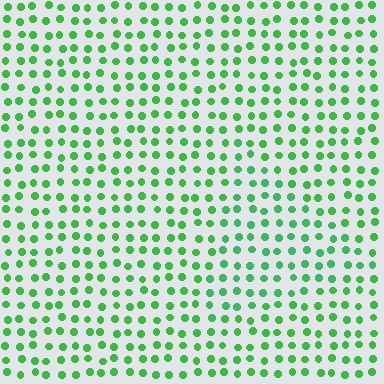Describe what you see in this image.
The image is filled with small green elements in a uniform arrangement. A triangle-shaped region is visible where the elements are tinted to a slightly different hue, forming a subtle color boundary.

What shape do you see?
I see a triangle.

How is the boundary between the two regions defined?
The boundary is defined purely by a slight shift in hue (about 15 degrees). Spacing, size, and orientation are identical on both sides.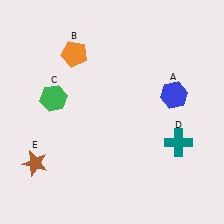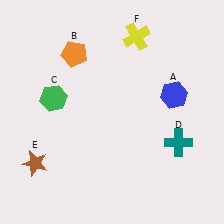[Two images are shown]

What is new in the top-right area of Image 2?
A yellow cross (F) was added in the top-right area of Image 2.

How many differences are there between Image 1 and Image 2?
There is 1 difference between the two images.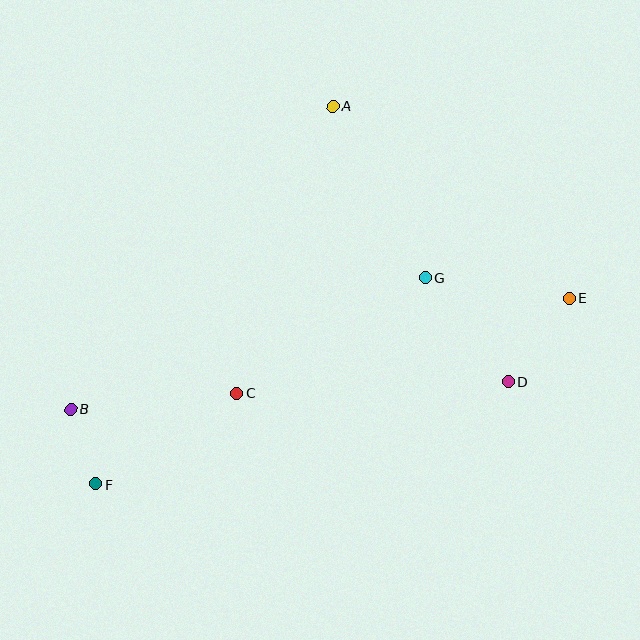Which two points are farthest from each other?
Points B and E are farthest from each other.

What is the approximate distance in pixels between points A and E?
The distance between A and E is approximately 305 pixels.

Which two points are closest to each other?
Points B and F are closest to each other.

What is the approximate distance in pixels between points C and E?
The distance between C and E is approximately 346 pixels.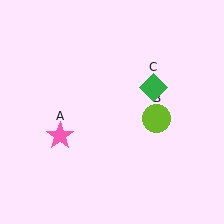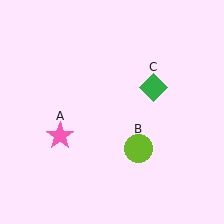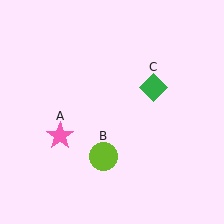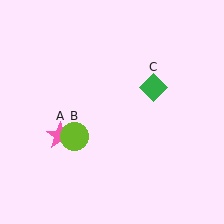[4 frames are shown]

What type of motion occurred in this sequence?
The lime circle (object B) rotated clockwise around the center of the scene.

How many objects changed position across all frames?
1 object changed position: lime circle (object B).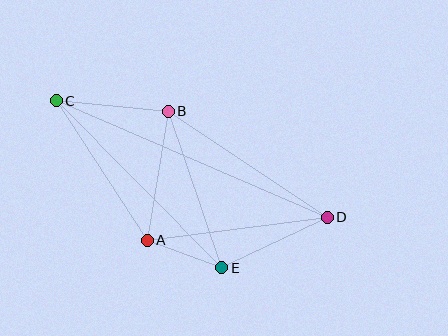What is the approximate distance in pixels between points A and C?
The distance between A and C is approximately 166 pixels.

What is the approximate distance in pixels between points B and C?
The distance between B and C is approximately 112 pixels.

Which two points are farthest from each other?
Points C and D are farthest from each other.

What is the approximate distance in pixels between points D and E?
The distance between D and E is approximately 117 pixels.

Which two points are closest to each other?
Points A and E are closest to each other.